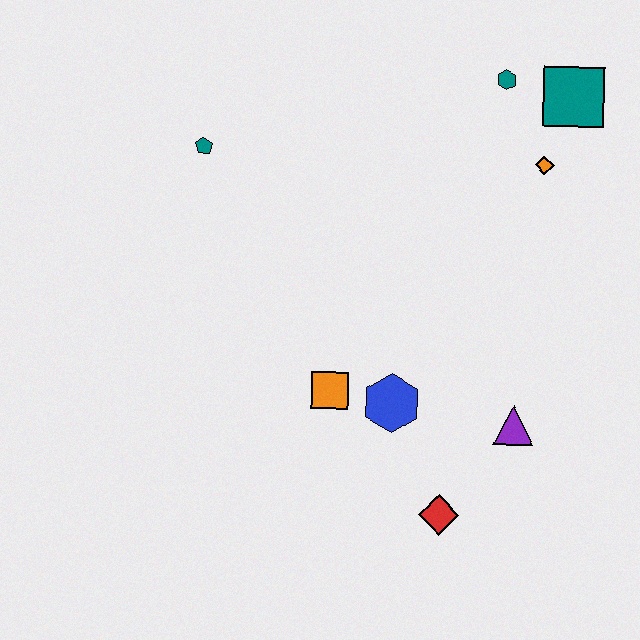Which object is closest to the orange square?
The blue hexagon is closest to the orange square.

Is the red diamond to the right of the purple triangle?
No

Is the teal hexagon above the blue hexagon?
Yes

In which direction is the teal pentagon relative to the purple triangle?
The teal pentagon is to the left of the purple triangle.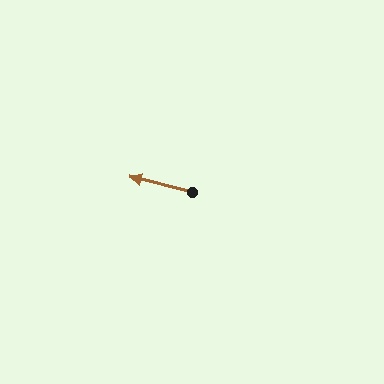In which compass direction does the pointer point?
West.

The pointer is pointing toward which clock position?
Roughly 9 o'clock.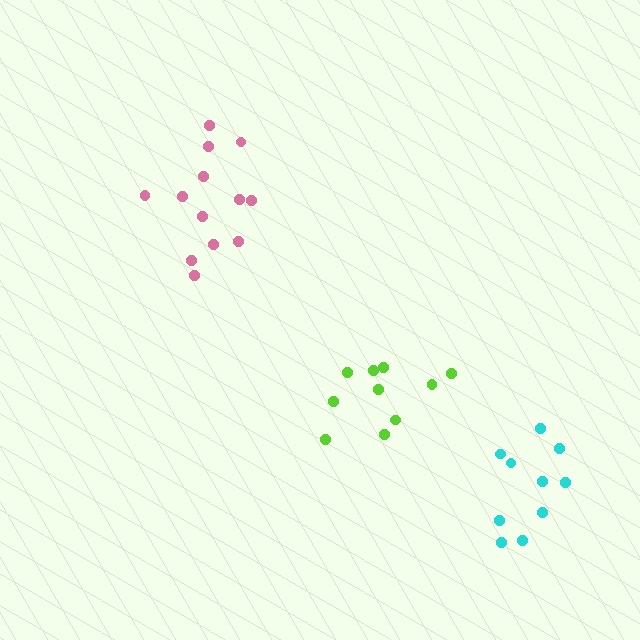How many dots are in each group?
Group 1: 13 dots, Group 2: 11 dots, Group 3: 10 dots (34 total).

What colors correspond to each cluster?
The clusters are colored: pink, lime, cyan.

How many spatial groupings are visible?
There are 3 spatial groupings.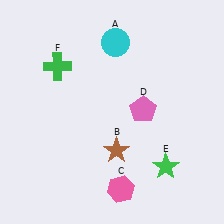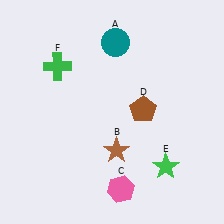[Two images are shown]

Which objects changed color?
A changed from cyan to teal. D changed from pink to brown.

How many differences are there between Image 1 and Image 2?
There are 2 differences between the two images.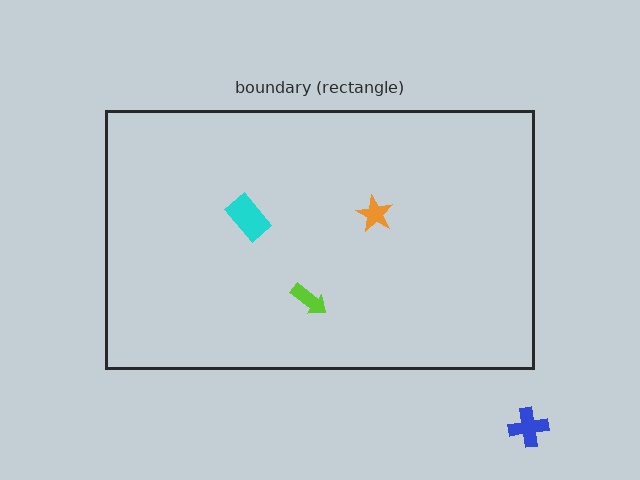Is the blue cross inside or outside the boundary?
Outside.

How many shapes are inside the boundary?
3 inside, 1 outside.